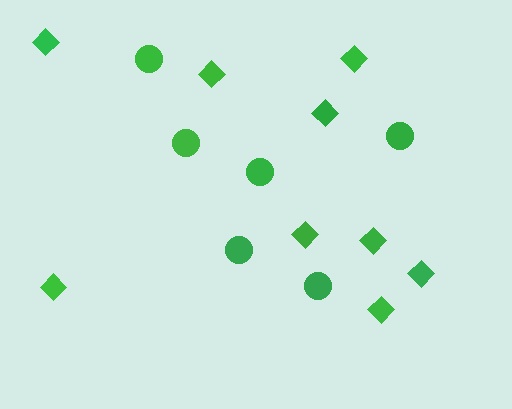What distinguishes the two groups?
There are 2 groups: one group of diamonds (9) and one group of circles (6).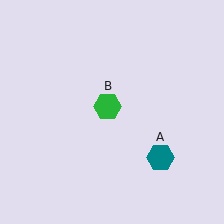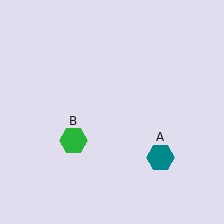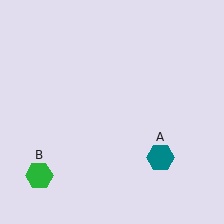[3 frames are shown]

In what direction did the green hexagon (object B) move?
The green hexagon (object B) moved down and to the left.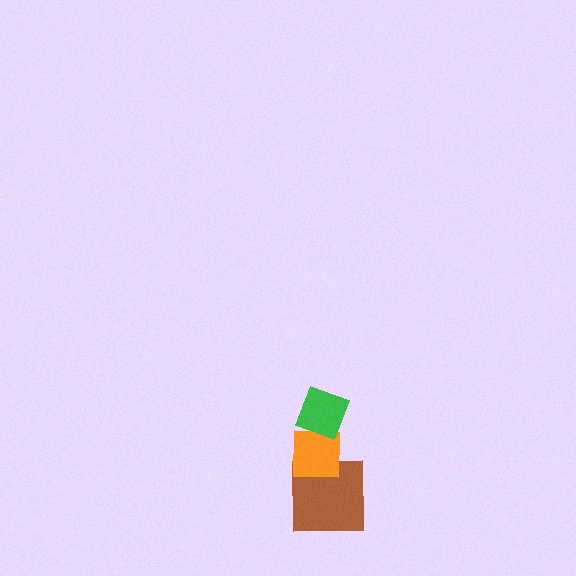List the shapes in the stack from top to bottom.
From top to bottom: the green diamond, the orange square, the brown square.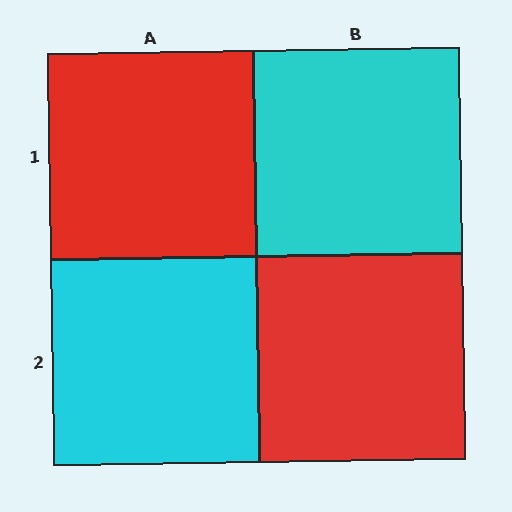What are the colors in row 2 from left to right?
Cyan, red.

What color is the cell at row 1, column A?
Red.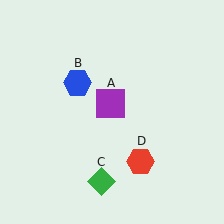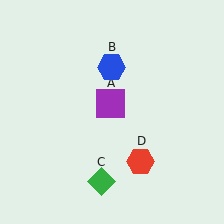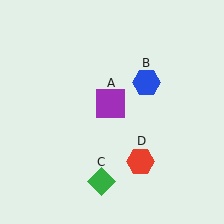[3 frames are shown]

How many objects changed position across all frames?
1 object changed position: blue hexagon (object B).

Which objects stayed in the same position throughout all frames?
Purple square (object A) and green diamond (object C) and red hexagon (object D) remained stationary.